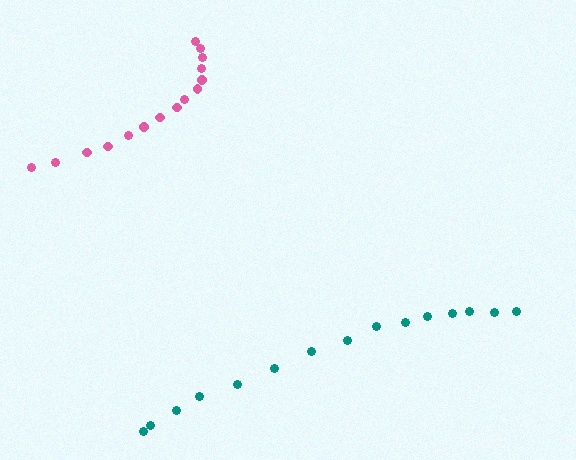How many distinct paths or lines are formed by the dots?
There are 2 distinct paths.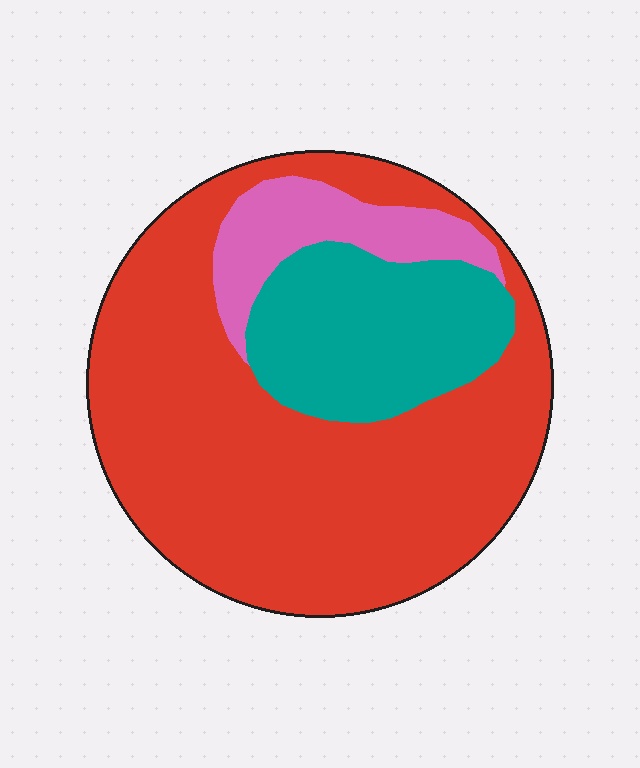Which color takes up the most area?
Red, at roughly 65%.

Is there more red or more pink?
Red.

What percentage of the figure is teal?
Teal covers roughly 20% of the figure.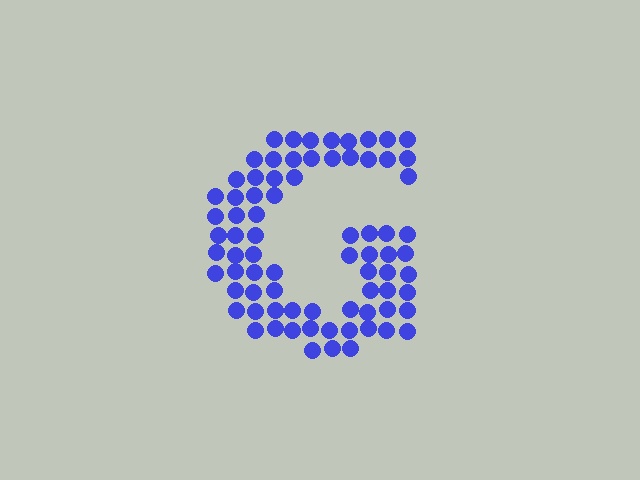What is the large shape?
The large shape is the letter G.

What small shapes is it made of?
It is made of small circles.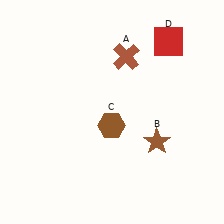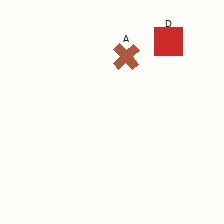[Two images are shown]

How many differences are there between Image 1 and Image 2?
There are 2 differences between the two images.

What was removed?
The brown hexagon (C), the brown star (B) were removed in Image 2.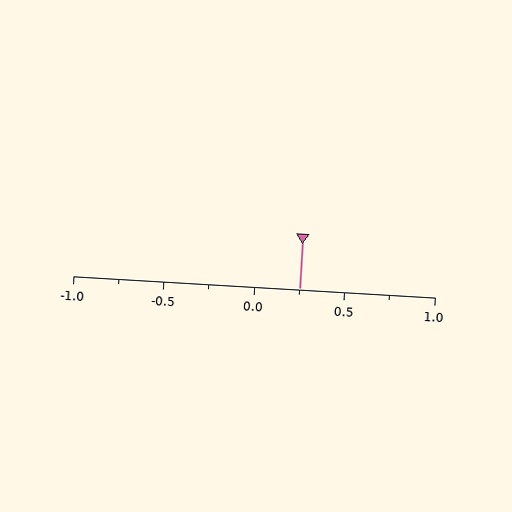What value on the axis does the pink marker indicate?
The marker indicates approximately 0.25.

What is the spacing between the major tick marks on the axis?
The major ticks are spaced 0.5 apart.